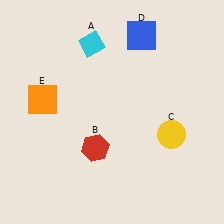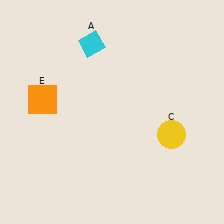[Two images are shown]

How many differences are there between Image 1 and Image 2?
There are 2 differences between the two images.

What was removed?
The red hexagon (B), the blue square (D) were removed in Image 2.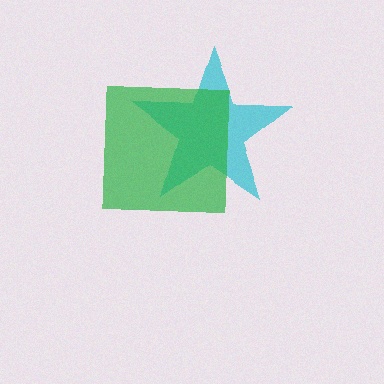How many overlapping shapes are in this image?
There are 2 overlapping shapes in the image.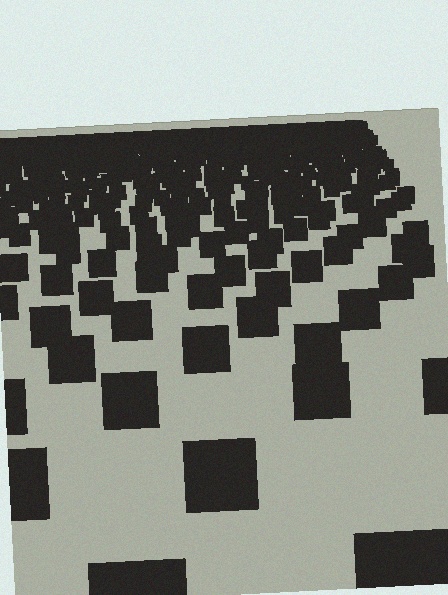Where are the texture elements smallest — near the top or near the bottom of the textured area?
Near the top.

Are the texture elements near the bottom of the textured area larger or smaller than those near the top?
Larger. Near the bottom, elements are closer to the viewer and appear at a bigger on-screen size.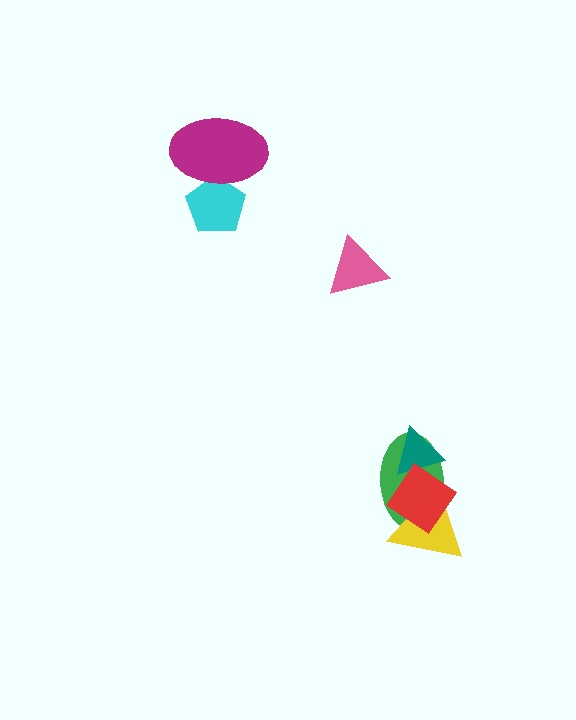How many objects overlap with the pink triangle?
0 objects overlap with the pink triangle.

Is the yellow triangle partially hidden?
Yes, it is partially covered by another shape.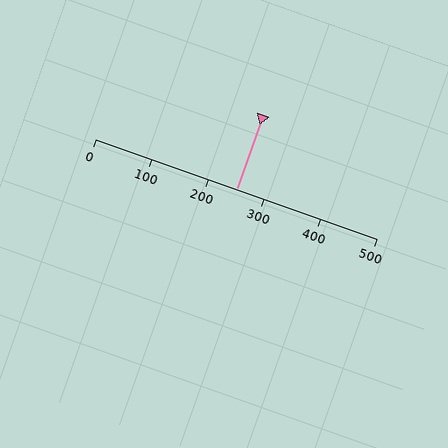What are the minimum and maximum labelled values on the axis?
The axis runs from 0 to 500.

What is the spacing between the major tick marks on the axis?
The major ticks are spaced 100 apart.